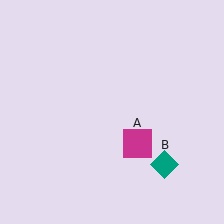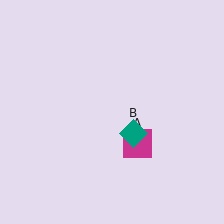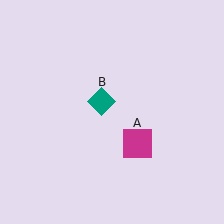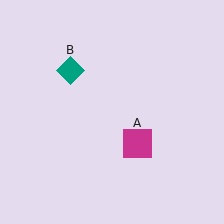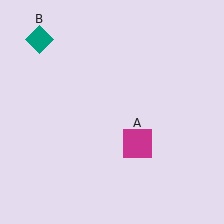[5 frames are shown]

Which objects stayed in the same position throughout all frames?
Magenta square (object A) remained stationary.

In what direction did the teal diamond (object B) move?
The teal diamond (object B) moved up and to the left.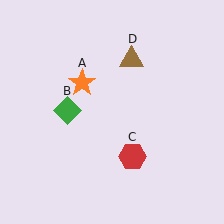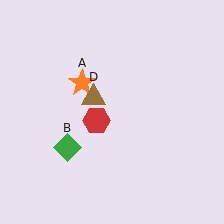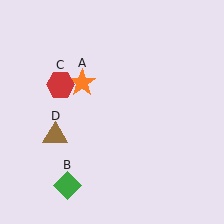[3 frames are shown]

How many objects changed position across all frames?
3 objects changed position: green diamond (object B), red hexagon (object C), brown triangle (object D).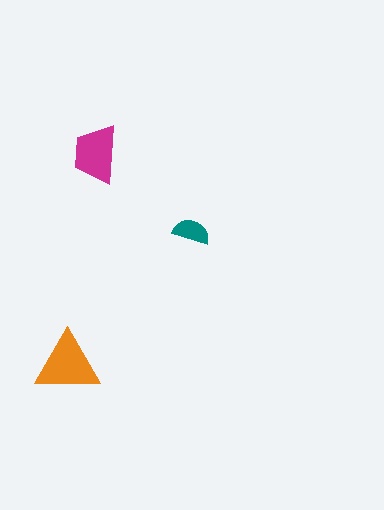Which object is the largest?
The orange triangle.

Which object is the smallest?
The teal semicircle.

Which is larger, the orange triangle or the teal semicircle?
The orange triangle.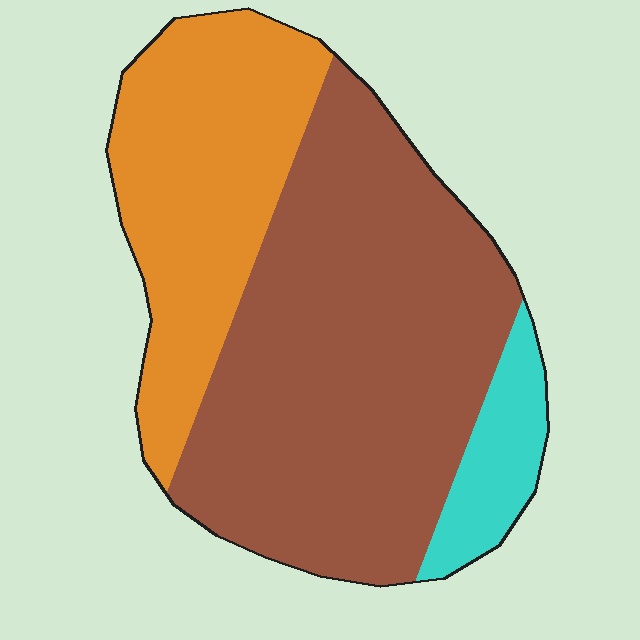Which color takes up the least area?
Cyan, at roughly 10%.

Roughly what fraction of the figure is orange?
Orange covers 31% of the figure.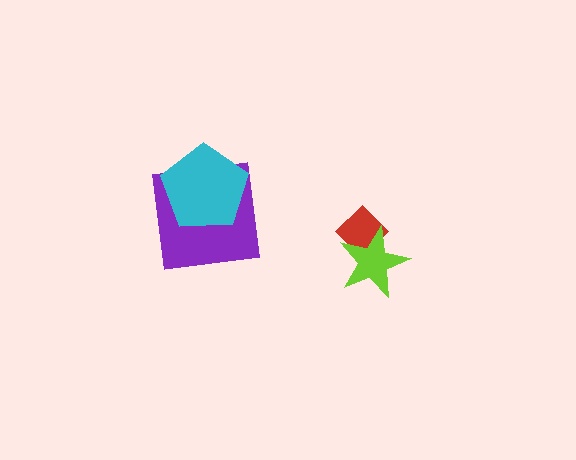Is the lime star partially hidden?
No, no other shape covers it.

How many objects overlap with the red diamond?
1 object overlaps with the red diamond.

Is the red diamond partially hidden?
Yes, it is partially covered by another shape.